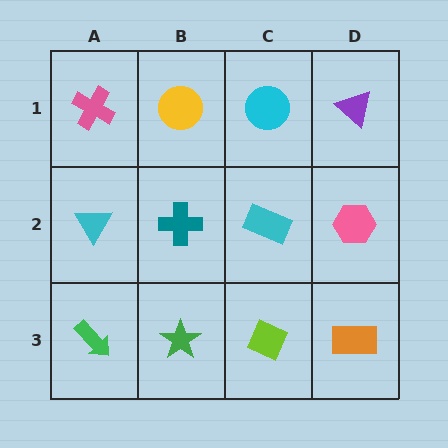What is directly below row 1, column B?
A teal cross.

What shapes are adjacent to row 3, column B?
A teal cross (row 2, column B), a green arrow (row 3, column A), a lime diamond (row 3, column C).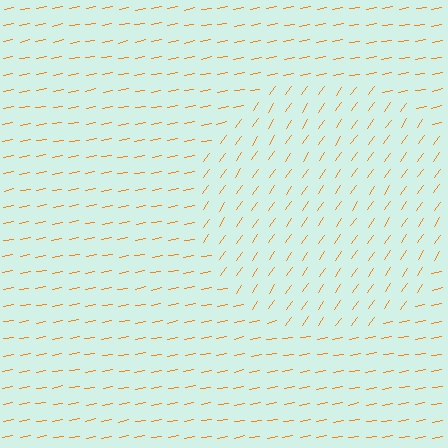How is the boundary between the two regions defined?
The boundary is defined purely by a change in line orientation (approximately 45 degrees difference). All lines are the same color and thickness.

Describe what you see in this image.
The image is filled with small orange line segments. A circle region in the image has lines oriented differently from the surrounding lines, creating a visible texture boundary.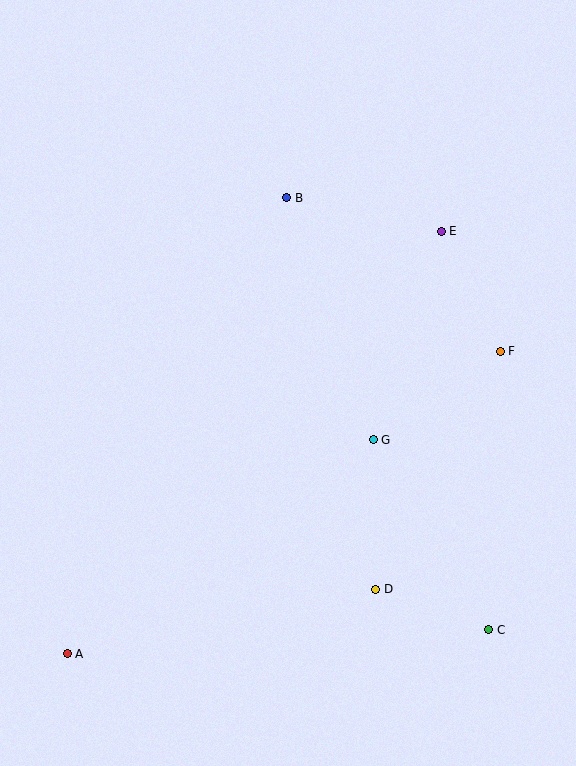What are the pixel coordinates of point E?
Point E is at (441, 231).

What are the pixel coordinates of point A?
Point A is at (67, 654).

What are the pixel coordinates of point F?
Point F is at (500, 351).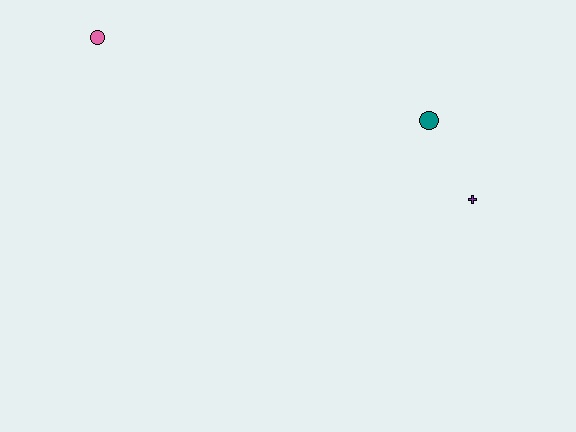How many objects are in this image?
There are 3 objects.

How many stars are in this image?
There are no stars.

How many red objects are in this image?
There are no red objects.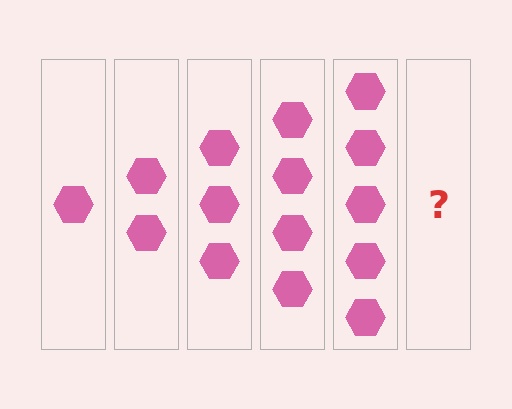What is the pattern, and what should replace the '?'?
The pattern is that each step adds one more hexagon. The '?' should be 6 hexagons.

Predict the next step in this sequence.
The next step is 6 hexagons.